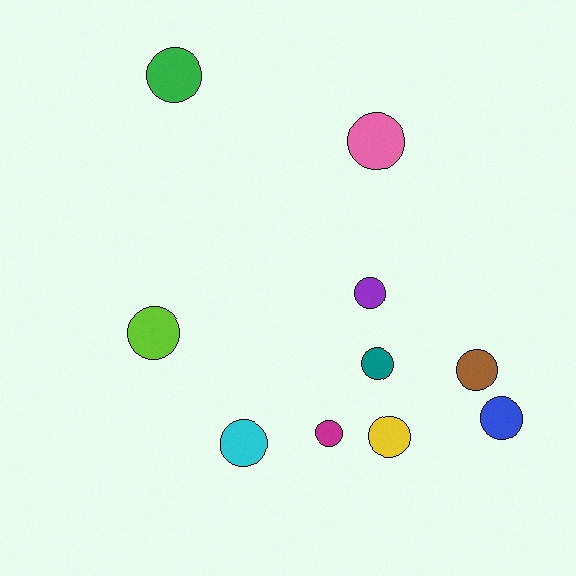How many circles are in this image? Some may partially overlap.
There are 10 circles.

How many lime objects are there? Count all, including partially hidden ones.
There is 1 lime object.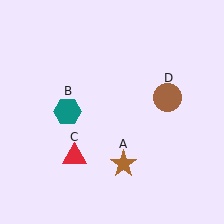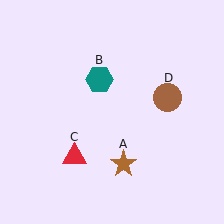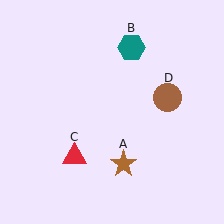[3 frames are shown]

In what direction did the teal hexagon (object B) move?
The teal hexagon (object B) moved up and to the right.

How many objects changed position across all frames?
1 object changed position: teal hexagon (object B).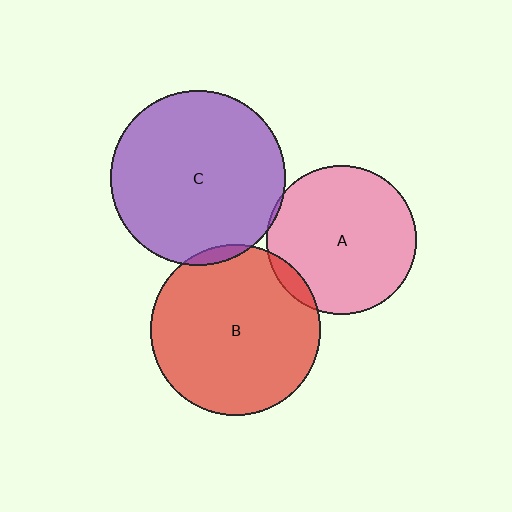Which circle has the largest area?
Circle C (purple).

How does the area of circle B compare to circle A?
Approximately 1.3 times.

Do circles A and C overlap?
Yes.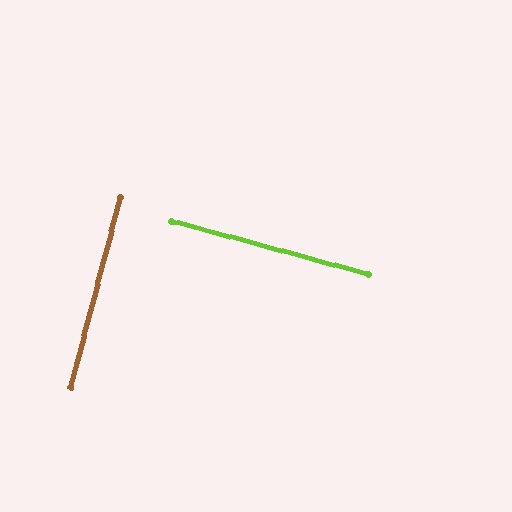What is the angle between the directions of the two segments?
Approximately 89 degrees.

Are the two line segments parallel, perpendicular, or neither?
Perpendicular — they meet at approximately 89°.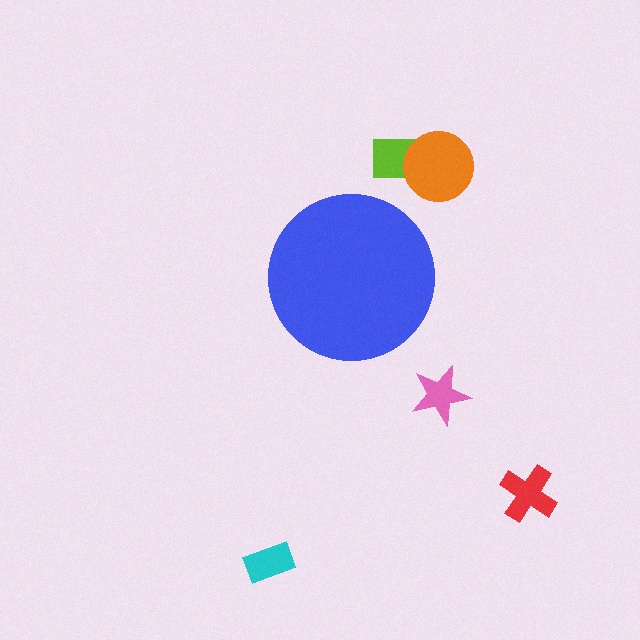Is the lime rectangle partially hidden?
No, the lime rectangle is fully visible.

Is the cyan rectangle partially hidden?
No, the cyan rectangle is fully visible.